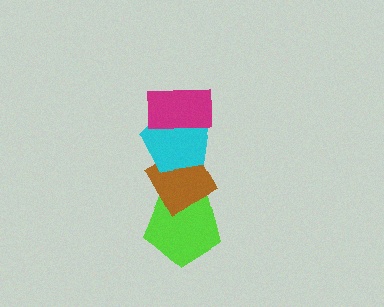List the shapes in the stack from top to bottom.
From top to bottom: the magenta rectangle, the cyan pentagon, the brown diamond, the lime pentagon.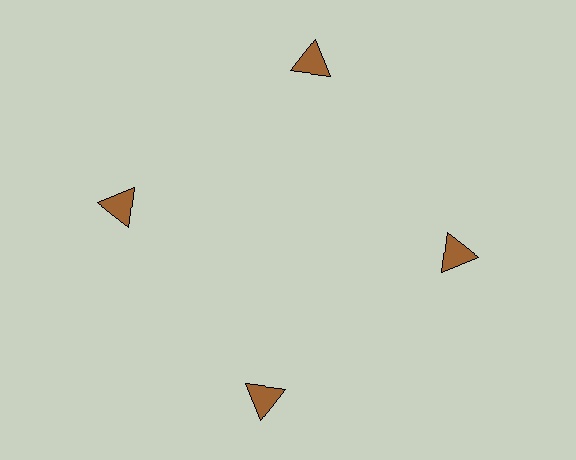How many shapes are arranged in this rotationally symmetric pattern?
There are 4 shapes, arranged in 4 groups of 1.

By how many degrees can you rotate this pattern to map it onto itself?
The pattern maps onto itself every 90 degrees of rotation.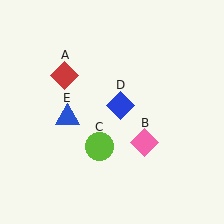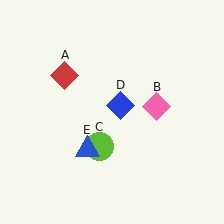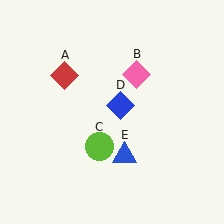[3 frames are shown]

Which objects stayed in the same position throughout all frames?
Red diamond (object A) and lime circle (object C) and blue diamond (object D) remained stationary.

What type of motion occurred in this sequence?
The pink diamond (object B), blue triangle (object E) rotated counterclockwise around the center of the scene.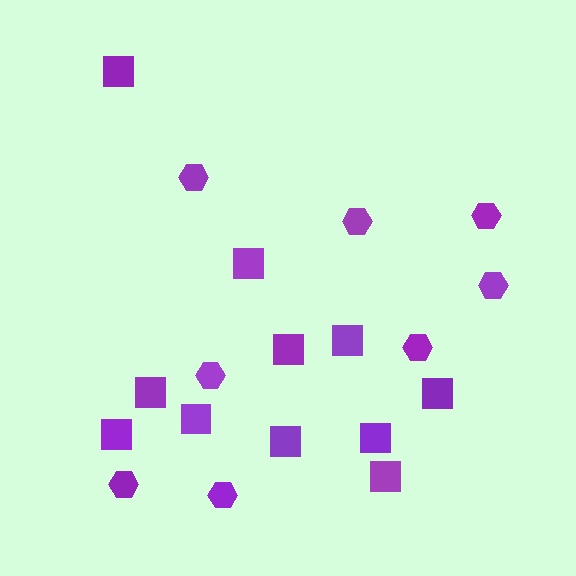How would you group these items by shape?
There are 2 groups: one group of squares (11) and one group of hexagons (8).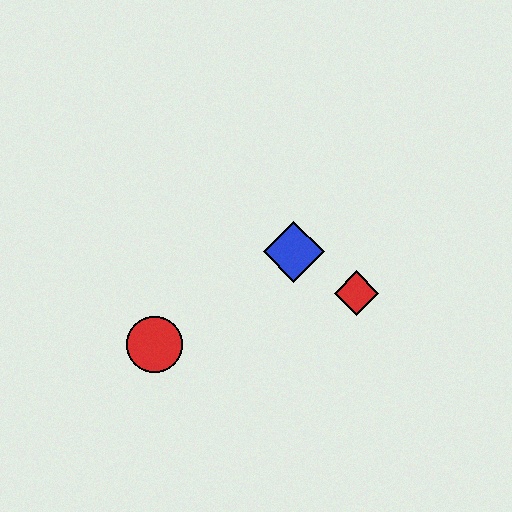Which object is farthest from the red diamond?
The red circle is farthest from the red diamond.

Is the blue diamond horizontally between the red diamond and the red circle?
Yes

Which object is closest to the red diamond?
The blue diamond is closest to the red diamond.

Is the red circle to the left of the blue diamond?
Yes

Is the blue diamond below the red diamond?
No